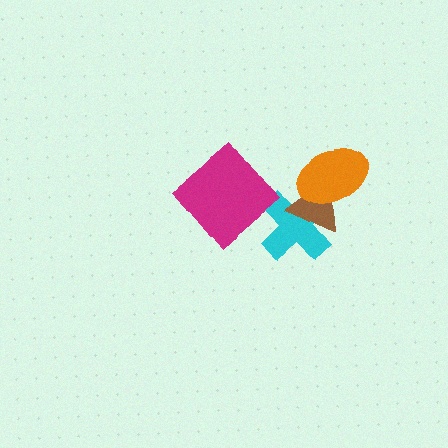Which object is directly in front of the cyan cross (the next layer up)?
The brown triangle is directly in front of the cyan cross.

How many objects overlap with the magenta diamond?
0 objects overlap with the magenta diamond.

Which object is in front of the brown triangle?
The orange ellipse is in front of the brown triangle.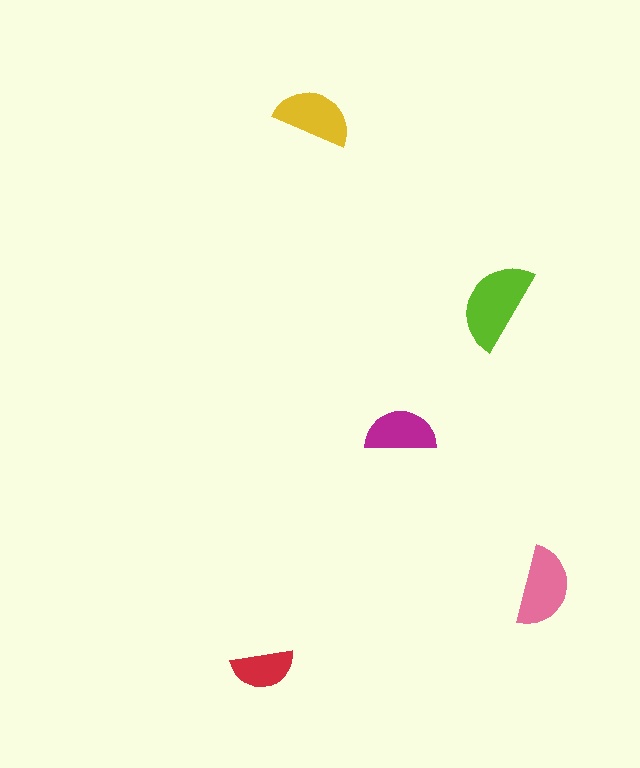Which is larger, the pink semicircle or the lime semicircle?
The lime one.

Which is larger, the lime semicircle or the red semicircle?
The lime one.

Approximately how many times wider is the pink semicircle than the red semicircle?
About 1.5 times wider.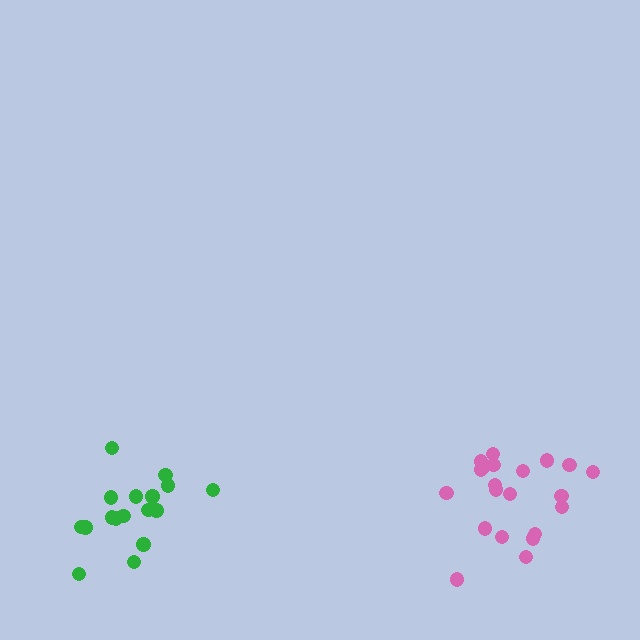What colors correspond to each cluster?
The clusters are colored: pink, green.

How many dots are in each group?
Group 1: 21 dots, Group 2: 17 dots (38 total).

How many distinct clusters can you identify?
There are 2 distinct clusters.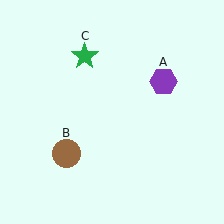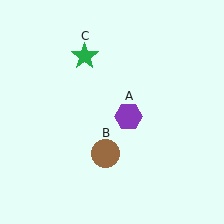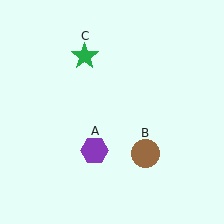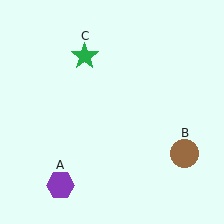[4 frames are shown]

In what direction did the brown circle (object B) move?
The brown circle (object B) moved right.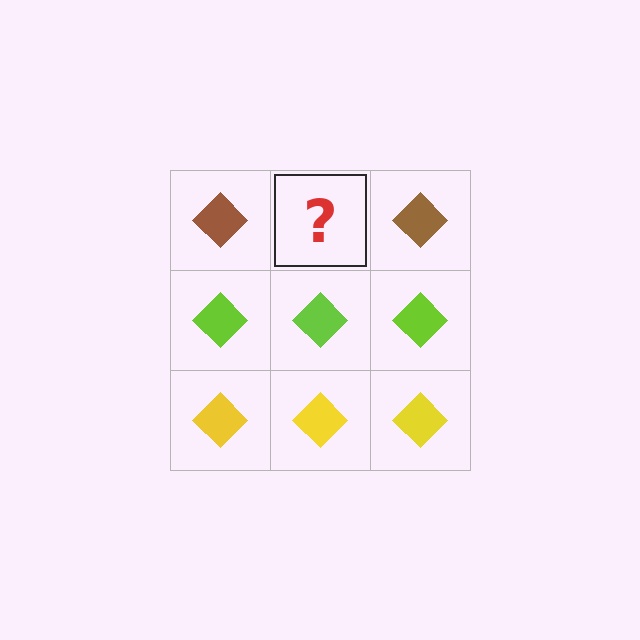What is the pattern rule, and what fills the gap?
The rule is that each row has a consistent color. The gap should be filled with a brown diamond.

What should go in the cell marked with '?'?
The missing cell should contain a brown diamond.